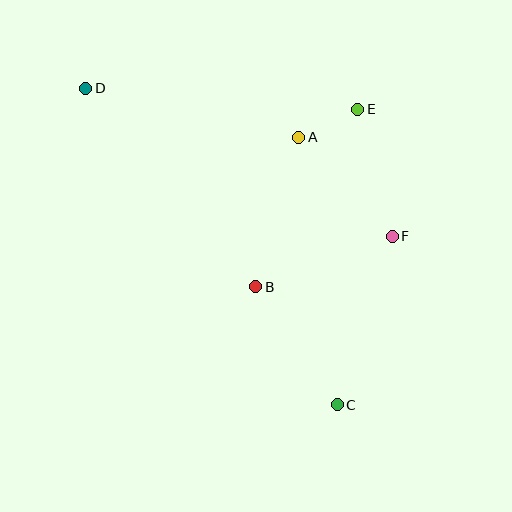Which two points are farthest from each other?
Points C and D are farthest from each other.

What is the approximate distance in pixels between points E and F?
The distance between E and F is approximately 132 pixels.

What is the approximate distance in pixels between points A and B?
The distance between A and B is approximately 156 pixels.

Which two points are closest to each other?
Points A and E are closest to each other.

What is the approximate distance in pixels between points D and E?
The distance between D and E is approximately 273 pixels.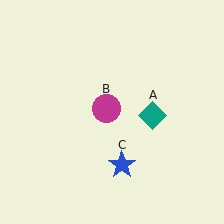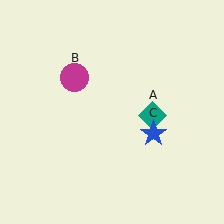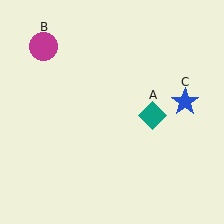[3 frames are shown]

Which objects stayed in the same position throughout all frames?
Teal diamond (object A) remained stationary.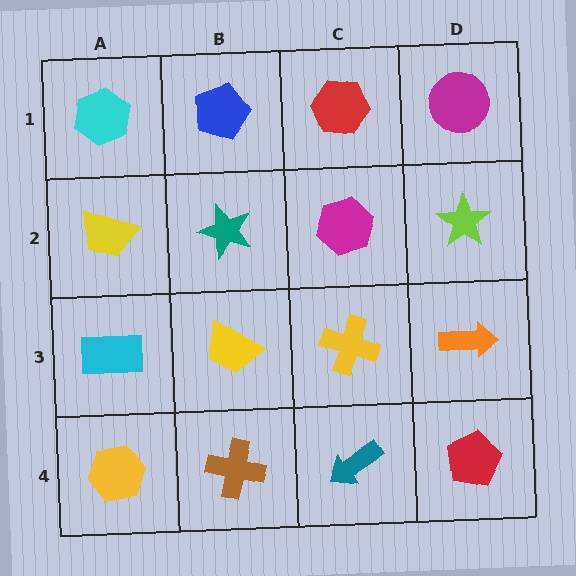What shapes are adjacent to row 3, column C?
A magenta hexagon (row 2, column C), a teal arrow (row 4, column C), a yellow trapezoid (row 3, column B), an orange arrow (row 3, column D).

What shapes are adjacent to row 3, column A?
A yellow trapezoid (row 2, column A), a yellow hexagon (row 4, column A), a yellow trapezoid (row 3, column B).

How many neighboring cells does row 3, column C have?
4.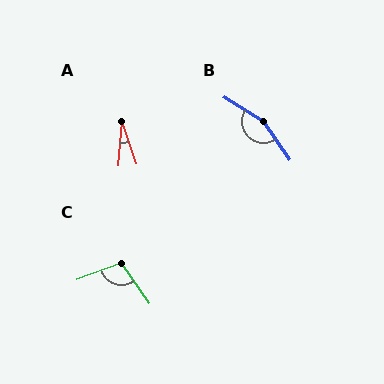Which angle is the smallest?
A, at approximately 23 degrees.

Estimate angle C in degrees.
Approximately 104 degrees.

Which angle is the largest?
B, at approximately 156 degrees.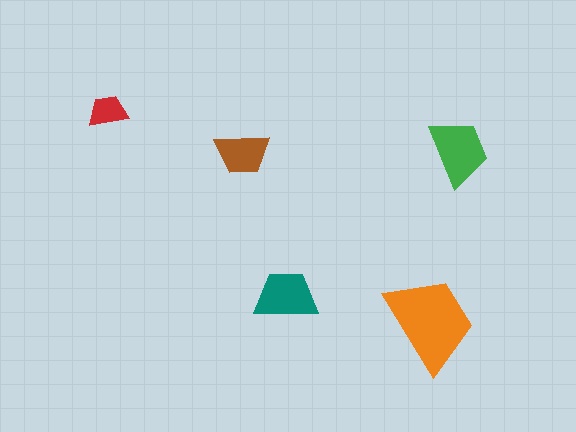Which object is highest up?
The red trapezoid is topmost.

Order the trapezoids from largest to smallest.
the orange one, the green one, the teal one, the brown one, the red one.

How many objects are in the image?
There are 5 objects in the image.